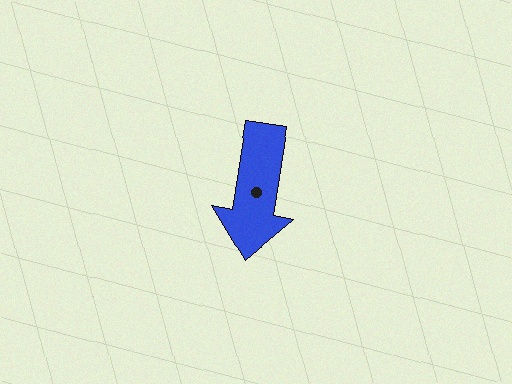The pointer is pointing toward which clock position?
Roughly 6 o'clock.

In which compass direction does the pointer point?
South.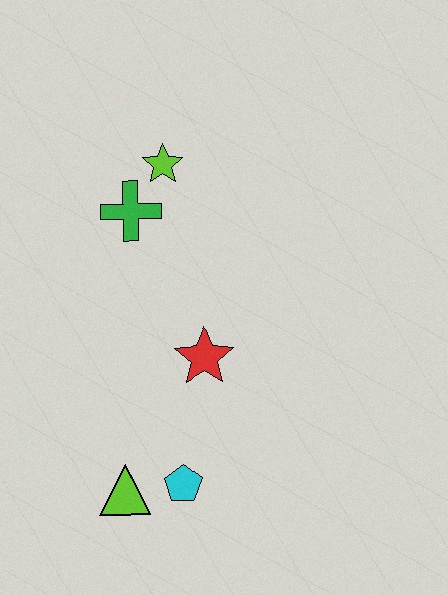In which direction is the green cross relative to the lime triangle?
The green cross is above the lime triangle.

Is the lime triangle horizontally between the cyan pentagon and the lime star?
No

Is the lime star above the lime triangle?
Yes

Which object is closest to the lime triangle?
The cyan pentagon is closest to the lime triangle.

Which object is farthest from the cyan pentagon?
The lime star is farthest from the cyan pentagon.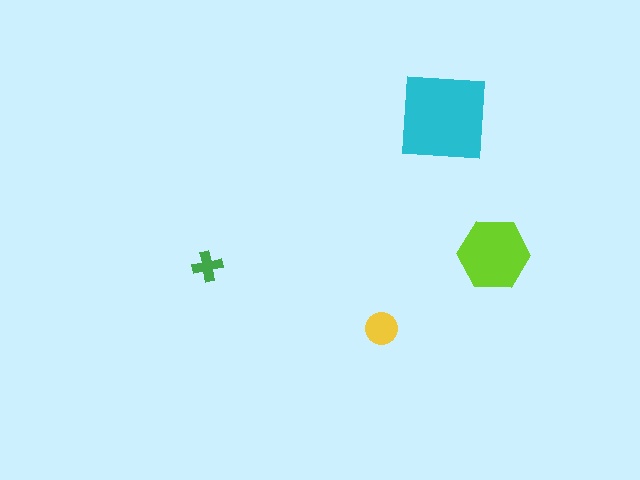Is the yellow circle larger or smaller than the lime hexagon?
Smaller.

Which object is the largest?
The cyan square.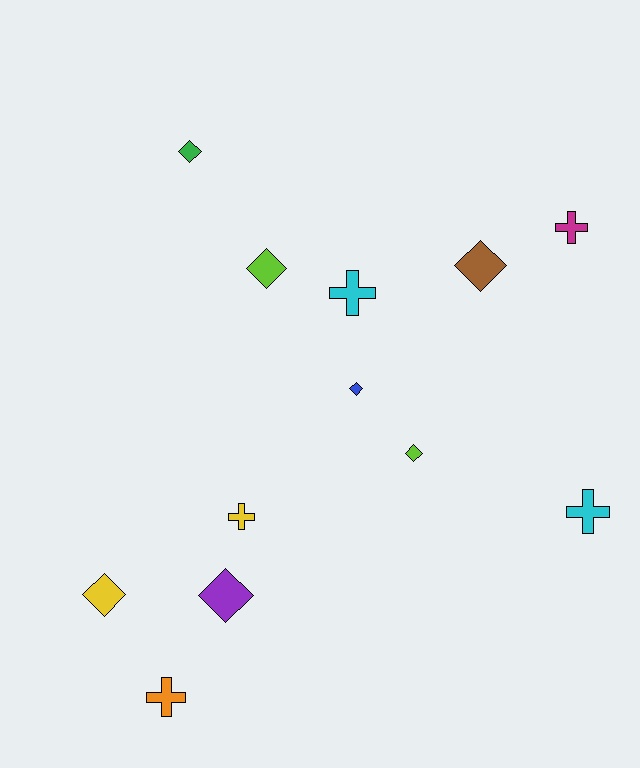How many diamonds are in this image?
There are 7 diamonds.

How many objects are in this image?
There are 12 objects.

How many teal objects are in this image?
There are no teal objects.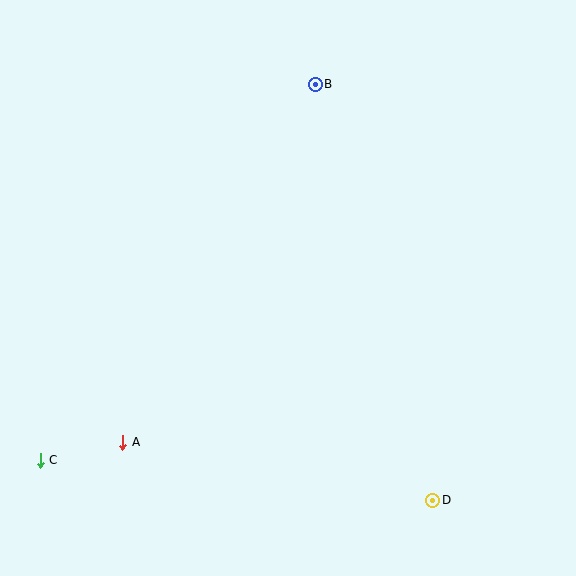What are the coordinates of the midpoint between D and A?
The midpoint between D and A is at (278, 471).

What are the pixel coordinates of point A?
Point A is at (123, 442).